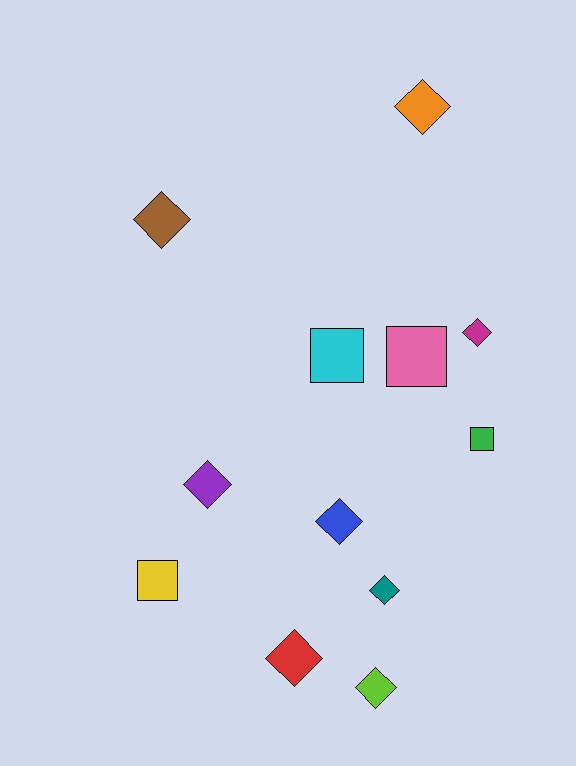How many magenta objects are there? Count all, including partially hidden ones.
There is 1 magenta object.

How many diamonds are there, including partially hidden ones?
There are 8 diamonds.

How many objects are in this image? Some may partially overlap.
There are 12 objects.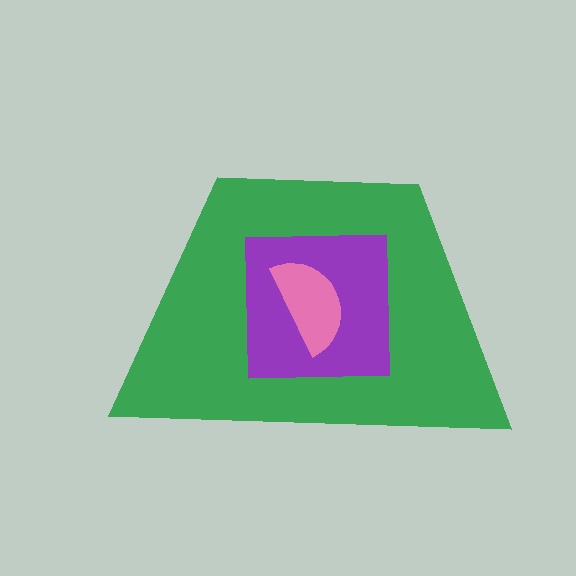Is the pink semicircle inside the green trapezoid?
Yes.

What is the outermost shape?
The green trapezoid.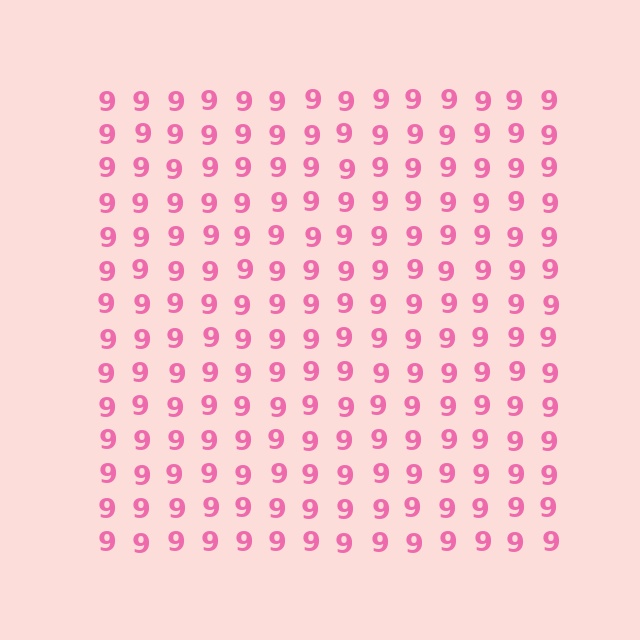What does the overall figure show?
The overall figure shows a square.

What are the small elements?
The small elements are digit 9's.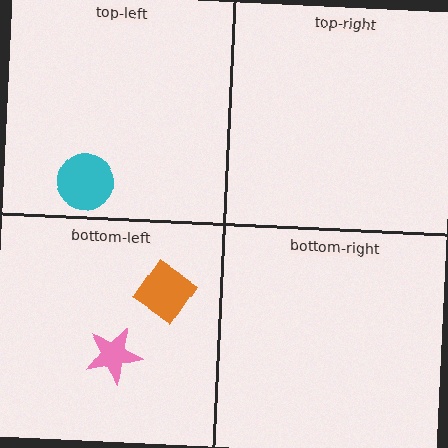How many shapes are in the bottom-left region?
2.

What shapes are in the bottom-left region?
The orange diamond, the pink star.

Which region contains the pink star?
The bottom-left region.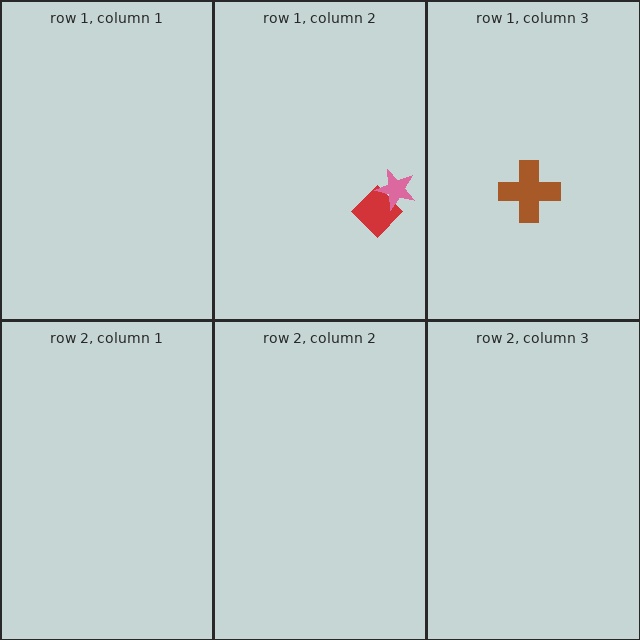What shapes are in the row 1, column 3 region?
The brown cross.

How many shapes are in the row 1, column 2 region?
2.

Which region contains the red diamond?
The row 1, column 2 region.